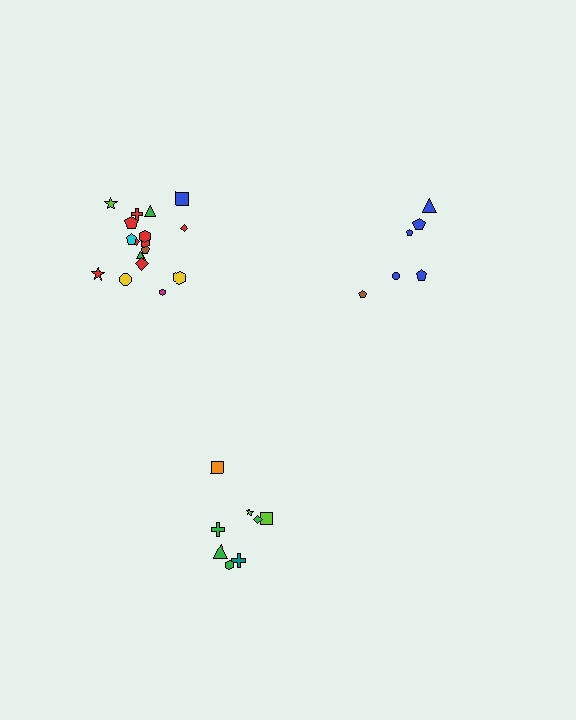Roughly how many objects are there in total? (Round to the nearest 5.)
Roughly 30 objects in total.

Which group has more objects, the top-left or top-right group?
The top-left group.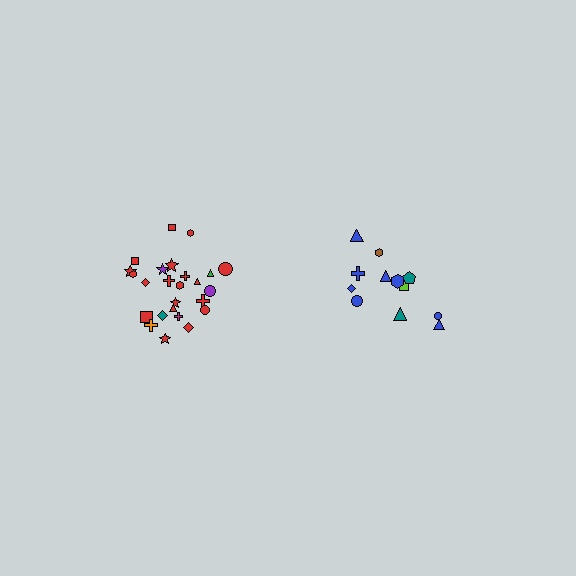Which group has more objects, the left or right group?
The left group.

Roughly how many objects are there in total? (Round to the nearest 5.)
Roughly 35 objects in total.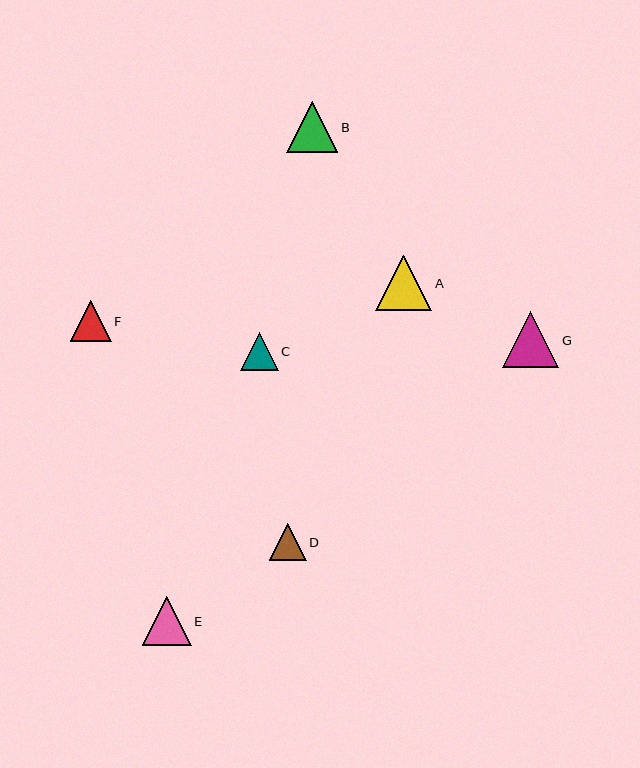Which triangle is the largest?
Triangle G is the largest with a size of approximately 56 pixels.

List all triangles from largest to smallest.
From largest to smallest: G, A, B, E, F, C, D.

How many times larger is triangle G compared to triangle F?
Triangle G is approximately 1.4 times the size of triangle F.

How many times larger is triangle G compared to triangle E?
Triangle G is approximately 1.2 times the size of triangle E.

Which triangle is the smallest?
Triangle D is the smallest with a size of approximately 36 pixels.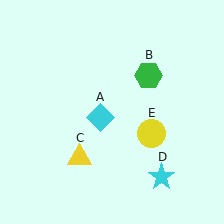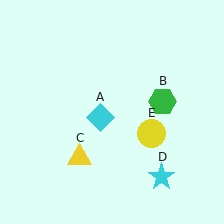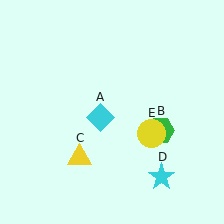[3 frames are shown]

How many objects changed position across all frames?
1 object changed position: green hexagon (object B).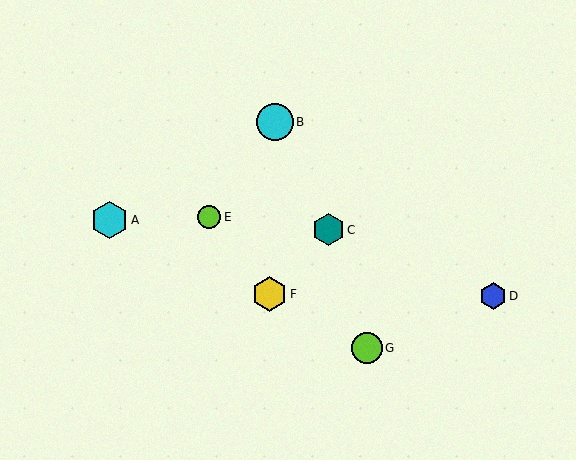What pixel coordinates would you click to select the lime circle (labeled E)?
Click at (209, 217) to select the lime circle E.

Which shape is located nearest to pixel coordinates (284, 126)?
The cyan circle (labeled B) at (275, 122) is nearest to that location.